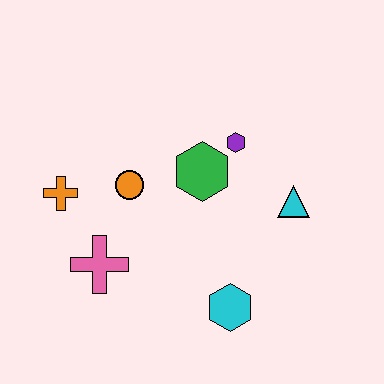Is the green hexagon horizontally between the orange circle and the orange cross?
No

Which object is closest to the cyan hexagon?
The cyan triangle is closest to the cyan hexagon.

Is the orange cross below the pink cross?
No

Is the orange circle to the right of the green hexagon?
No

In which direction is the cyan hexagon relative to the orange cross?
The cyan hexagon is to the right of the orange cross.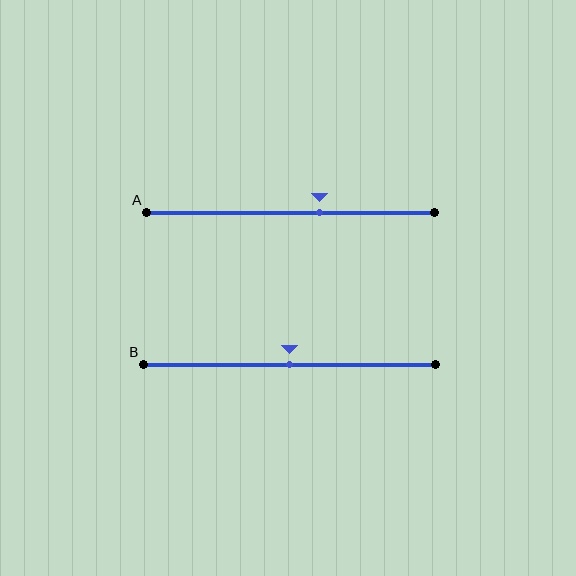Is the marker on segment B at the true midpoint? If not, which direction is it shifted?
Yes, the marker on segment B is at the true midpoint.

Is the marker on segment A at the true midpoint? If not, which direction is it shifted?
No, the marker on segment A is shifted to the right by about 10% of the segment length.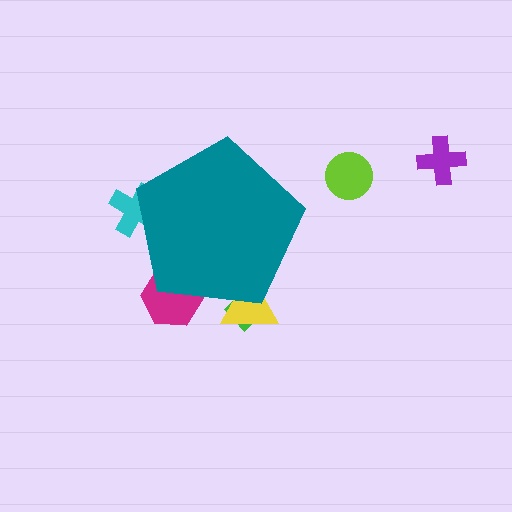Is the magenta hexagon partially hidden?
Yes, the magenta hexagon is partially hidden behind the teal pentagon.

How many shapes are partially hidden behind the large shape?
4 shapes are partially hidden.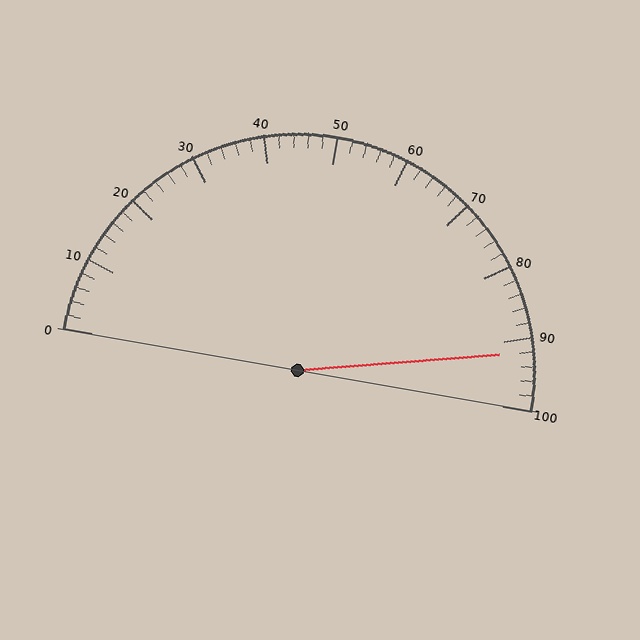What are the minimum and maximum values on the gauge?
The gauge ranges from 0 to 100.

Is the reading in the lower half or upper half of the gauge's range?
The reading is in the upper half of the range (0 to 100).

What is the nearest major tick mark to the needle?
The nearest major tick mark is 90.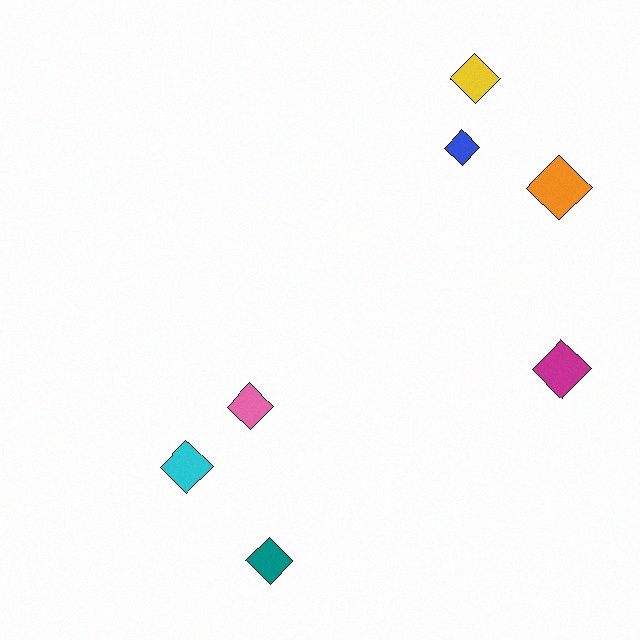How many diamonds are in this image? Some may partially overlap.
There are 7 diamonds.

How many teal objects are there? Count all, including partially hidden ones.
There is 1 teal object.